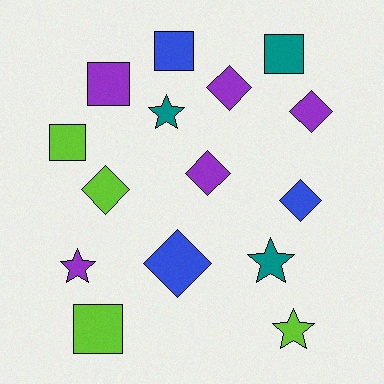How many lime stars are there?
There is 1 lime star.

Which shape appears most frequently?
Diamond, with 6 objects.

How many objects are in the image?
There are 15 objects.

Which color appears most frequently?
Purple, with 5 objects.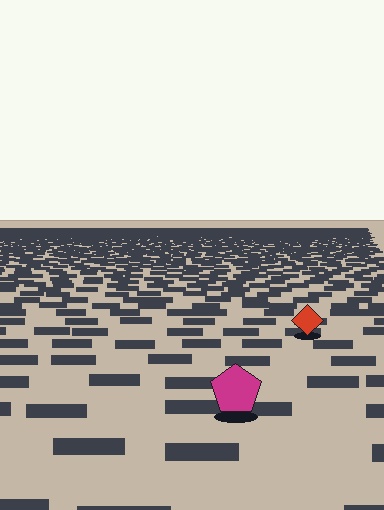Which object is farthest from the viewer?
The red diamond is farthest from the viewer. It appears smaller and the ground texture around it is denser.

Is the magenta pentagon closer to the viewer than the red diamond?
Yes. The magenta pentagon is closer — you can tell from the texture gradient: the ground texture is coarser near it.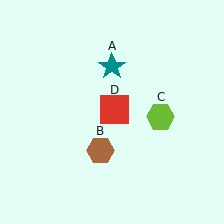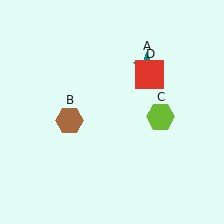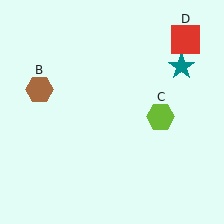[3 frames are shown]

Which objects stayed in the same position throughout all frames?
Lime hexagon (object C) remained stationary.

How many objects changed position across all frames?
3 objects changed position: teal star (object A), brown hexagon (object B), red square (object D).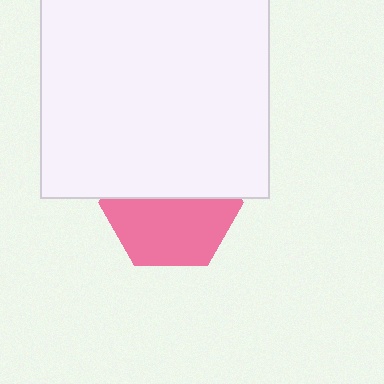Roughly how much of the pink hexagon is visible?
About half of it is visible (roughly 53%).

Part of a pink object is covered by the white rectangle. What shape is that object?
It is a hexagon.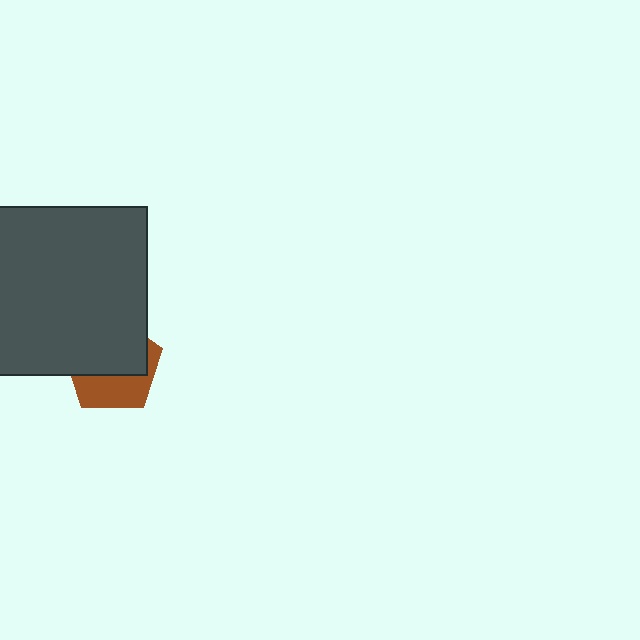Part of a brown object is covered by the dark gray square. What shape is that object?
It is a pentagon.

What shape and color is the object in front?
The object in front is a dark gray square.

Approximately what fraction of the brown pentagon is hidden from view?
Roughly 59% of the brown pentagon is hidden behind the dark gray square.